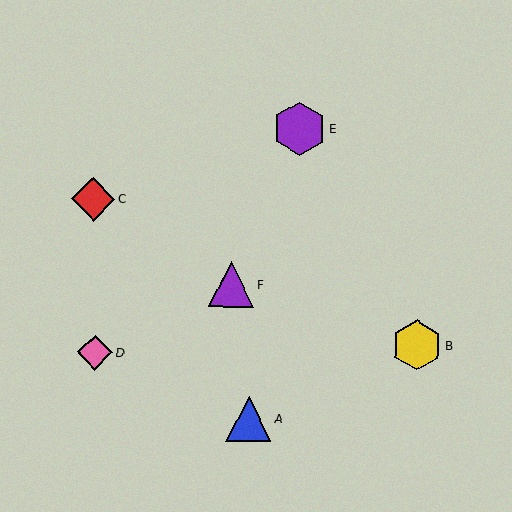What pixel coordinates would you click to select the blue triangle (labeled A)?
Click at (249, 419) to select the blue triangle A.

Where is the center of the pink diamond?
The center of the pink diamond is at (95, 352).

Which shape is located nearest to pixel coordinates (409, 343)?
The yellow hexagon (labeled B) at (417, 345) is nearest to that location.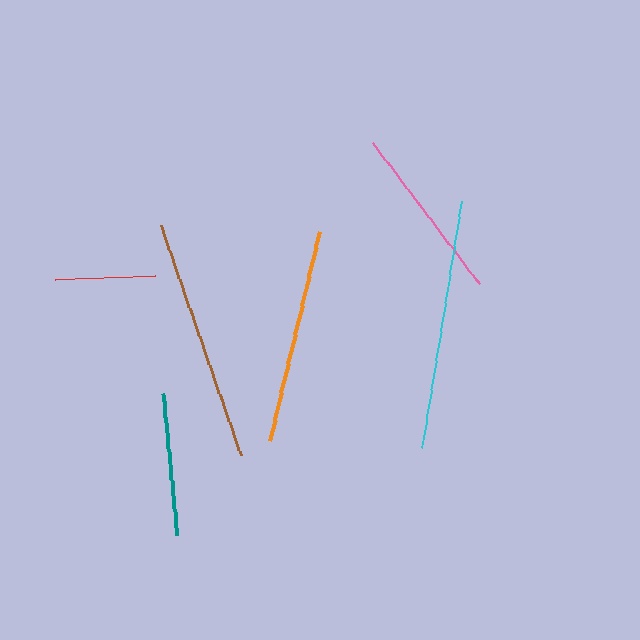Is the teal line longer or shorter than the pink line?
The pink line is longer than the teal line.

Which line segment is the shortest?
The red line is the shortest at approximately 100 pixels.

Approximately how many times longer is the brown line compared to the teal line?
The brown line is approximately 1.7 times the length of the teal line.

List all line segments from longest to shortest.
From longest to shortest: cyan, brown, orange, pink, teal, red.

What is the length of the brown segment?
The brown segment is approximately 243 pixels long.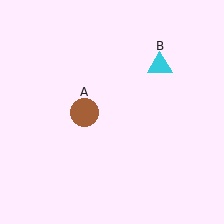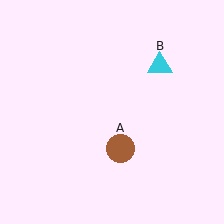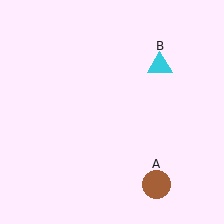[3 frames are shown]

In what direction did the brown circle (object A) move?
The brown circle (object A) moved down and to the right.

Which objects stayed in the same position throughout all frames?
Cyan triangle (object B) remained stationary.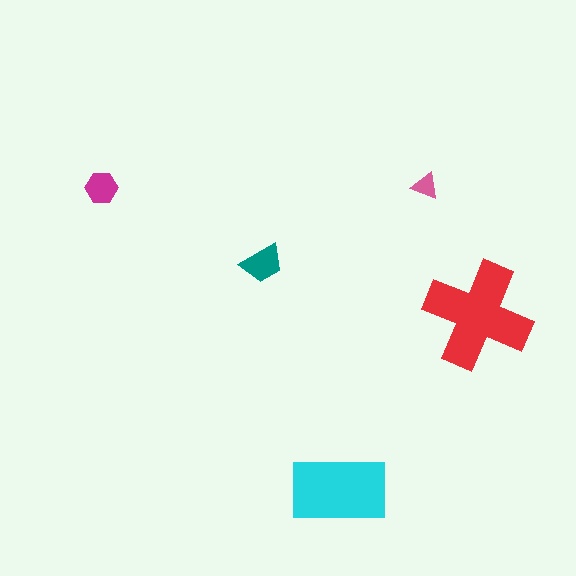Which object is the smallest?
The pink triangle.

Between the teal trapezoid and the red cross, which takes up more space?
The red cross.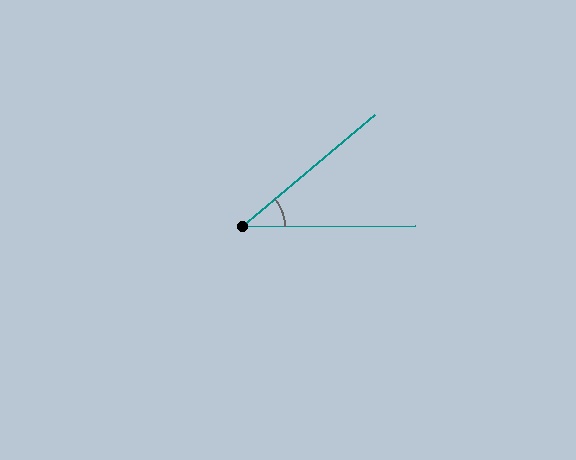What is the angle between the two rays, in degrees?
Approximately 40 degrees.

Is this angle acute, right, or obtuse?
It is acute.